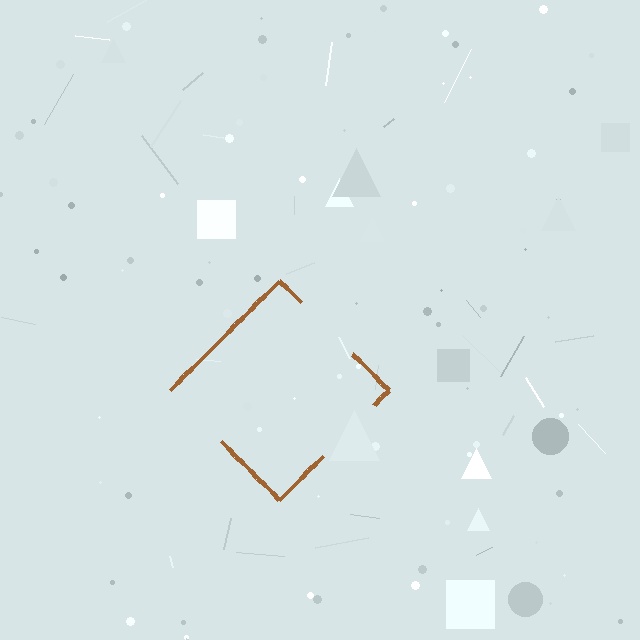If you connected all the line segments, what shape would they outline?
They would outline a diamond.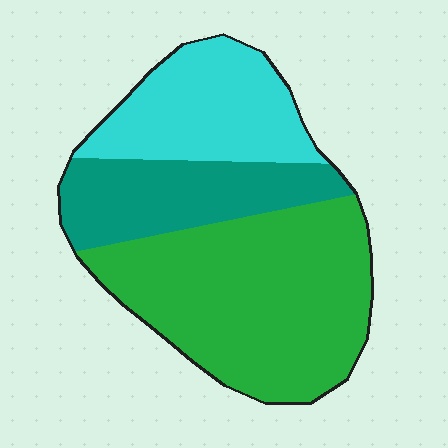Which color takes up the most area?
Green, at roughly 50%.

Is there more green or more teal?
Green.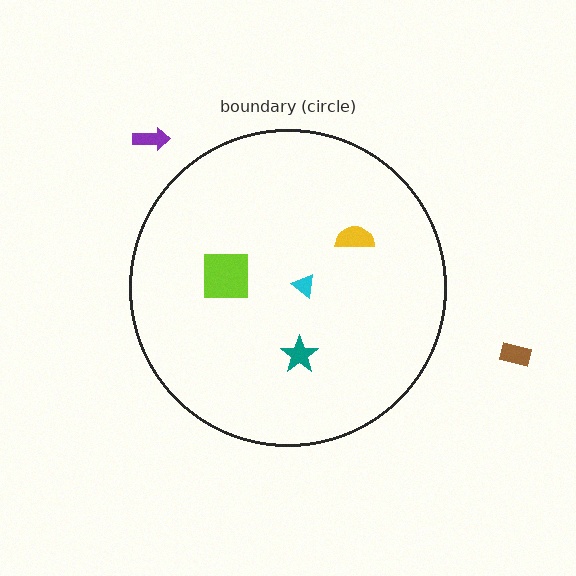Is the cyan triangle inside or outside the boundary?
Inside.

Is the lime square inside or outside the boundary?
Inside.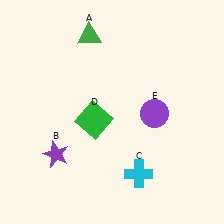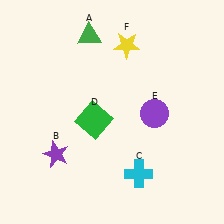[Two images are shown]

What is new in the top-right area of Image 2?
A yellow star (F) was added in the top-right area of Image 2.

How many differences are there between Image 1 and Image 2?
There is 1 difference between the two images.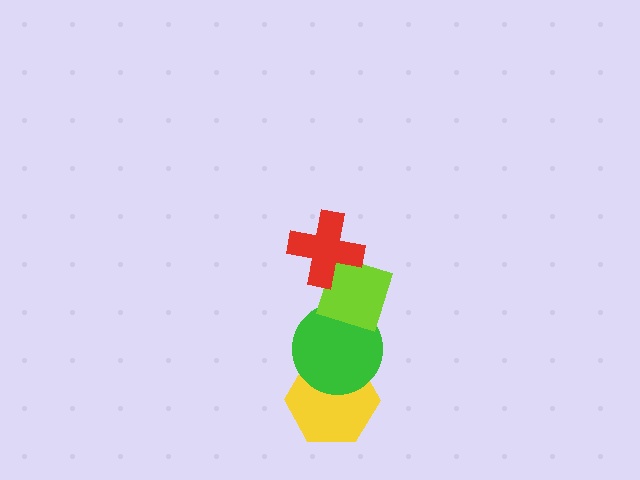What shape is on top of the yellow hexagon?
The green circle is on top of the yellow hexagon.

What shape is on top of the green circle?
The lime diamond is on top of the green circle.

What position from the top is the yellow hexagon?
The yellow hexagon is 4th from the top.